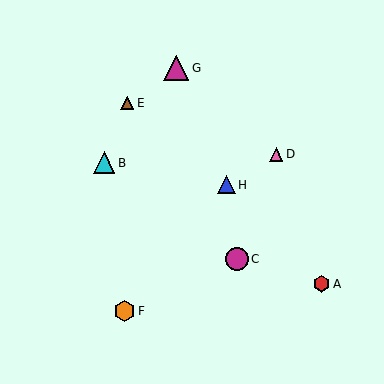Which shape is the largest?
The magenta triangle (labeled G) is the largest.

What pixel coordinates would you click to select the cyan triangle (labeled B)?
Click at (104, 163) to select the cyan triangle B.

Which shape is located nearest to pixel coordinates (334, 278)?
The red hexagon (labeled A) at (322, 284) is nearest to that location.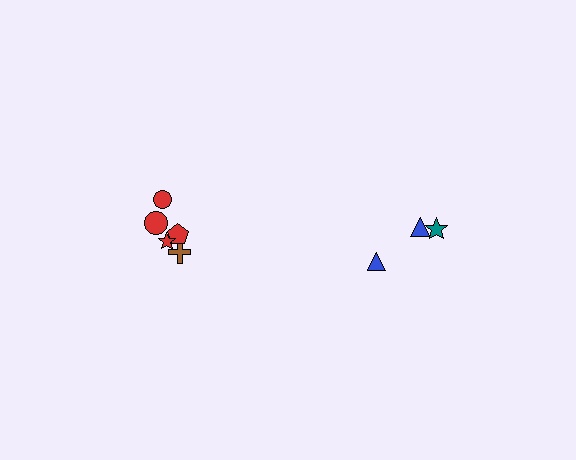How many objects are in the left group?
There are 5 objects.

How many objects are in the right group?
There are 3 objects.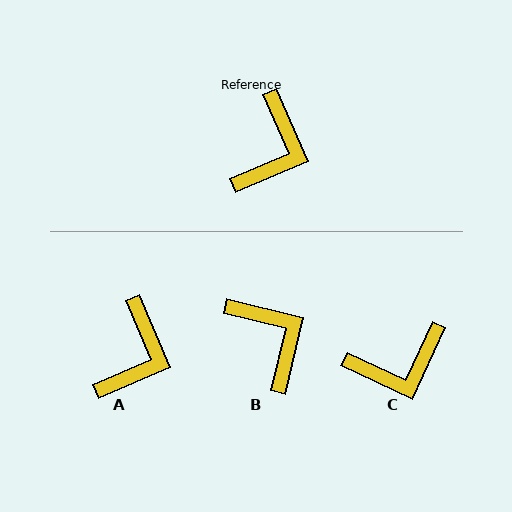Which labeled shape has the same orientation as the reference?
A.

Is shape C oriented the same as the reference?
No, it is off by about 48 degrees.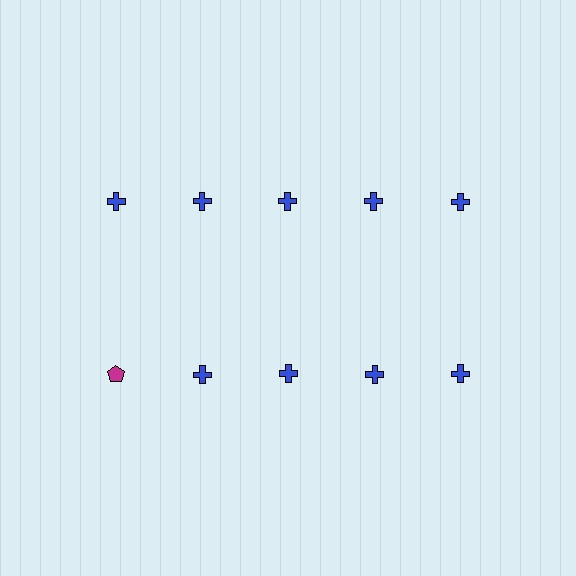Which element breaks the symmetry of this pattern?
The magenta pentagon in the second row, leftmost column breaks the symmetry. All other shapes are blue crosses.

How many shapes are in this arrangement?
There are 10 shapes arranged in a grid pattern.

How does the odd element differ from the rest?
It differs in both color (magenta instead of blue) and shape (pentagon instead of cross).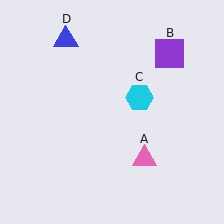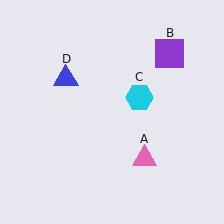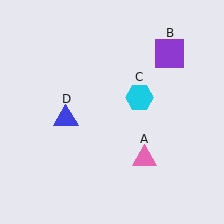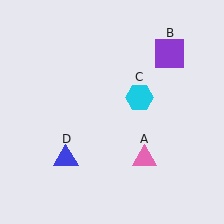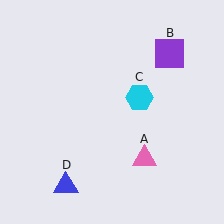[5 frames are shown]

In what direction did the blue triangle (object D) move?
The blue triangle (object D) moved down.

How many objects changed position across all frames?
1 object changed position: blue triangle (object D).